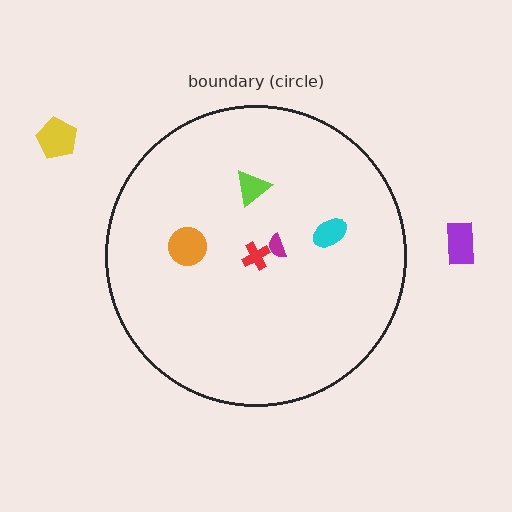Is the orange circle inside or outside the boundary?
Inside.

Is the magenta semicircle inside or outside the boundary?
Inside.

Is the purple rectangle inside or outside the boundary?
Outside.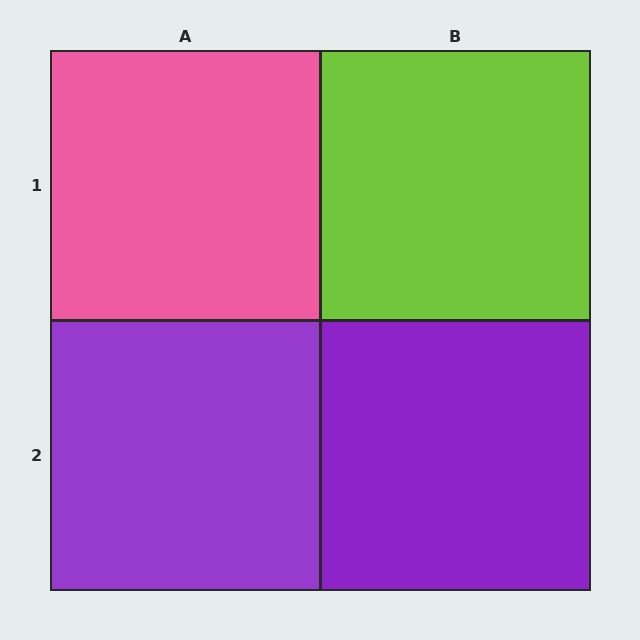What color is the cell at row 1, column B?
Lime.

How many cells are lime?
1 cell is lime.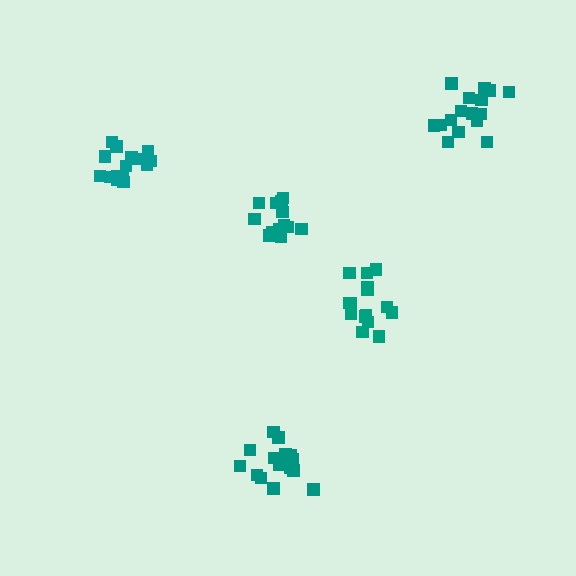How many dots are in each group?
Group 1: 15 dots, Group 2: 16 dots, Group 3: 13 dots, Group 4: 15 dots, Group 5: 16 dots (75 total).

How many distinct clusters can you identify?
There are 5 distinct clusters.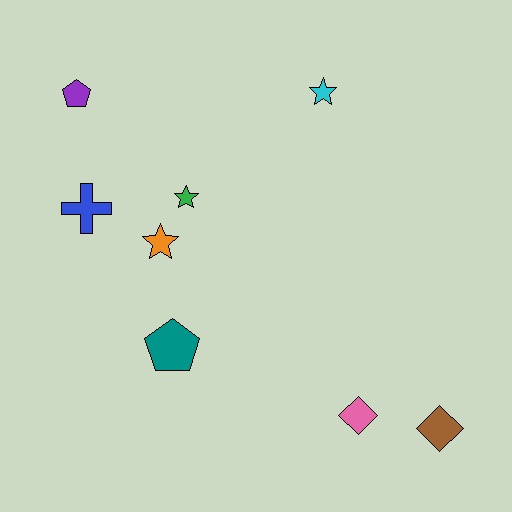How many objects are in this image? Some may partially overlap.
There are 8 objects.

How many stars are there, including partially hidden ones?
There are 3 stars.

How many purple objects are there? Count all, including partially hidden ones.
There is 1 purple object.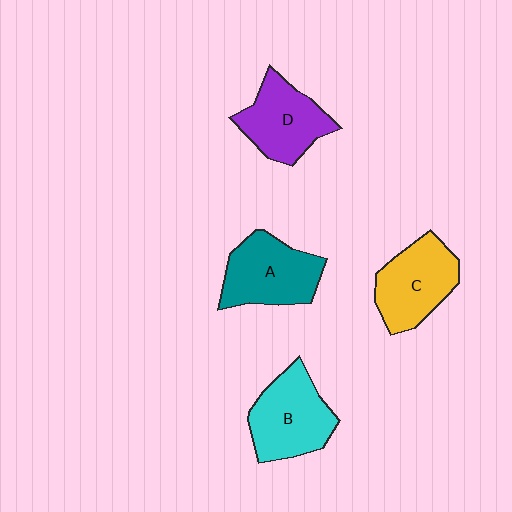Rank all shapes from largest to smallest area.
From largest to smallest: B (cyan), A (teal), C (yellow), D (purple).